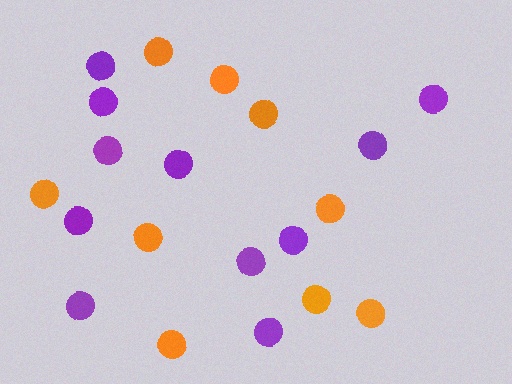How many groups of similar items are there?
There are 2 groups: one group of purple circles (11) and one group of orange circles (9).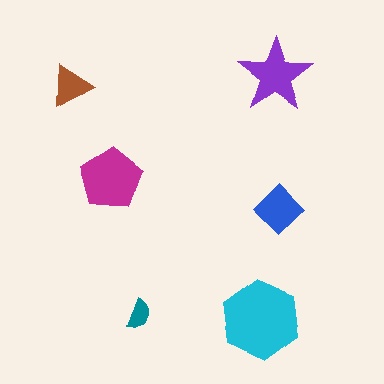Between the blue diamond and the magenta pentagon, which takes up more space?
The magenta pentagon.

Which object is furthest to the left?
The brown triangle is leftmost.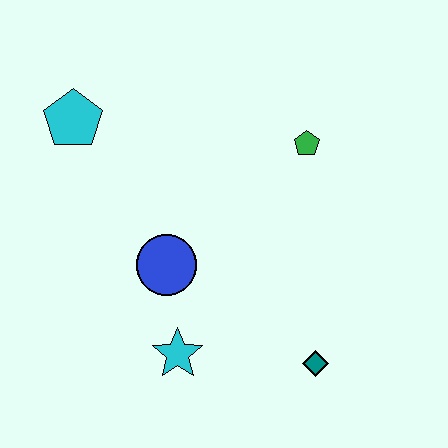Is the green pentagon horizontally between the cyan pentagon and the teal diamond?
Yes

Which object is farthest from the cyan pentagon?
The teal diamond is farthest from the cyan pentagon.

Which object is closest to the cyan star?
The blue circle is closest to the cyan star.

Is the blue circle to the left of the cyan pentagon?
No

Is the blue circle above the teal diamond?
Yes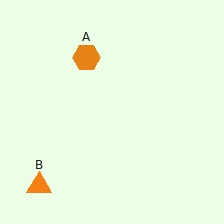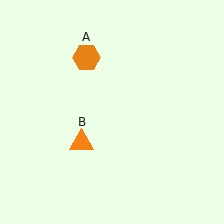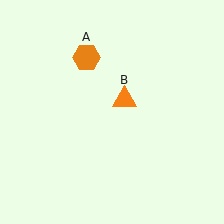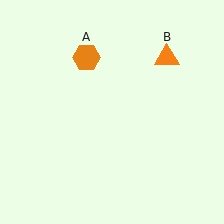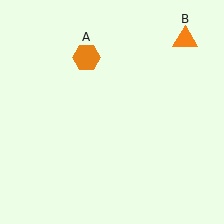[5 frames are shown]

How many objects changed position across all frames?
1 object changed position: orange triangle (object B).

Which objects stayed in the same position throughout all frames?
Orange hexagon (object A) remained stationary.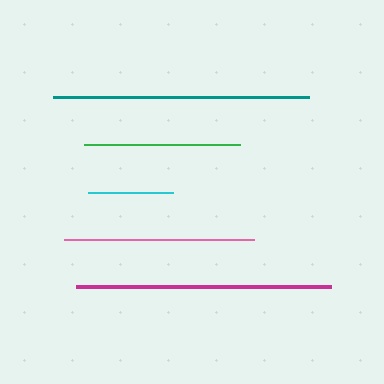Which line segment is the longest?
The teal line is the longest at approximately 256 pixels.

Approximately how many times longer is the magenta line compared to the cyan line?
The magenta line is approximately 3.0 times the length of the cyan line.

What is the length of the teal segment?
The teal segment is approximately 256 pixels long.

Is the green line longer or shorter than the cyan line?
The green line is longer than the cyan line.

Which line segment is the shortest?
The cyan line is the shortest at approximately 85 pixels.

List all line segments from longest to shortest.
From longest to shortest: teal, magenta, pink, green, cyan.